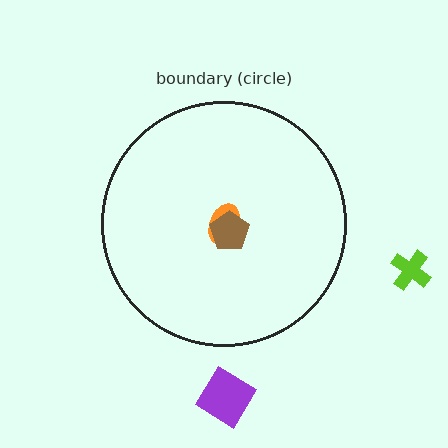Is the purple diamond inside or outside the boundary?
Outside.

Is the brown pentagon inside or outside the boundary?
Inside.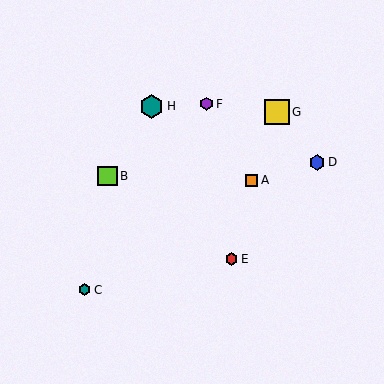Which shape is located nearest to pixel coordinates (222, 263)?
The red hexagon (labeled E) at (232, 259) is nearest to that location.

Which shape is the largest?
The yellow square (labeled G) is the largest.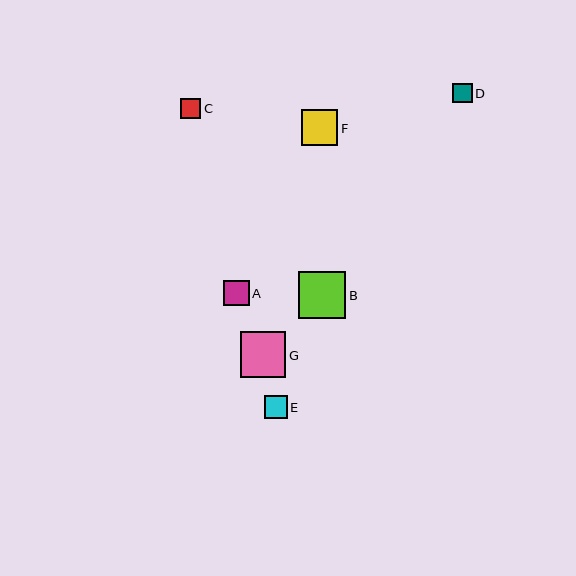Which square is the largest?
Square B is the largest with a size of approximately 47 pixels.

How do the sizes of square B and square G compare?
Square B and square G are approximately the same size.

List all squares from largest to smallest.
From largest to smallest: B, G, F, A, E, C, D.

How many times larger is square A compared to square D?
Square A is approximately 1.3 times the size of square D.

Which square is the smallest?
Square D is the smallest with a size of approximately 19 pixels.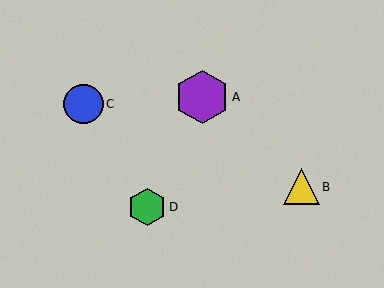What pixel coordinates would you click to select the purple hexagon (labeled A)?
Click at (202, 97) to select the purple hexagon A.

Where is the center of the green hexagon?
The center of the green hexagon is at (147, 207).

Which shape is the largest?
The purple hexagon (labeled A) is the largest.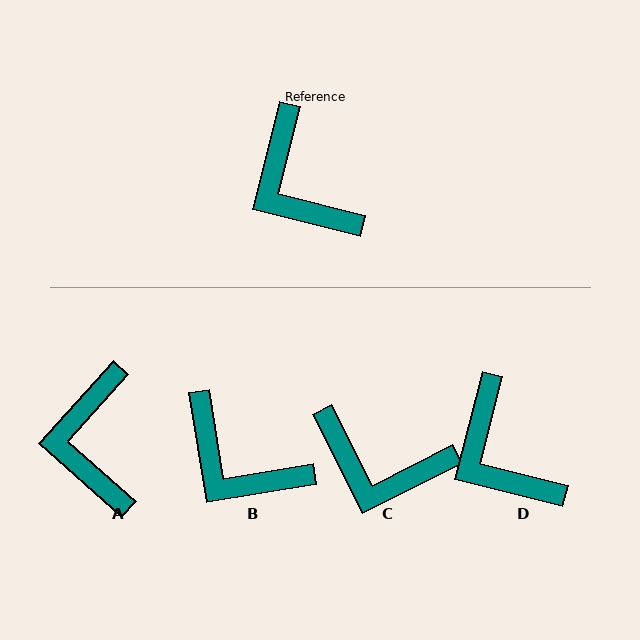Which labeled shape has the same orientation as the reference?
D.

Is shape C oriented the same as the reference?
No, it is off by about 41 degrees.